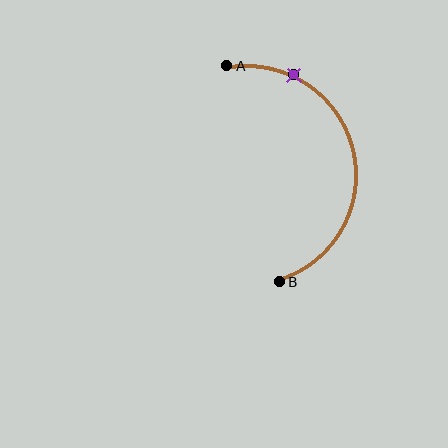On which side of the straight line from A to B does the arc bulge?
The arc bulges to the right of the straight line connecting A and B.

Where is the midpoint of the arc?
The arc midpoint is the point on the curve farthest from the straight line joining A and B. It sits to the right of that line.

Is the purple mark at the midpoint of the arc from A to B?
No. The purple mark lies on the arc but is closer to endpoint A. The arc midpoint would be at the point on the curve equidistant along the arc from both A and B.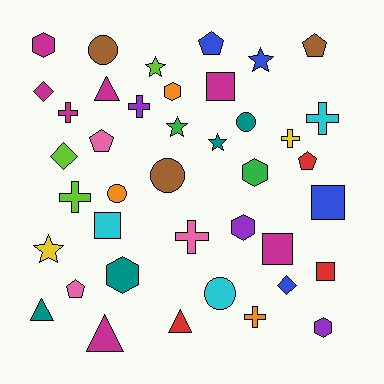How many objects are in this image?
There are 40 objects.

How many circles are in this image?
There are 5 circles.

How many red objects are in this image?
There are 3 red objects.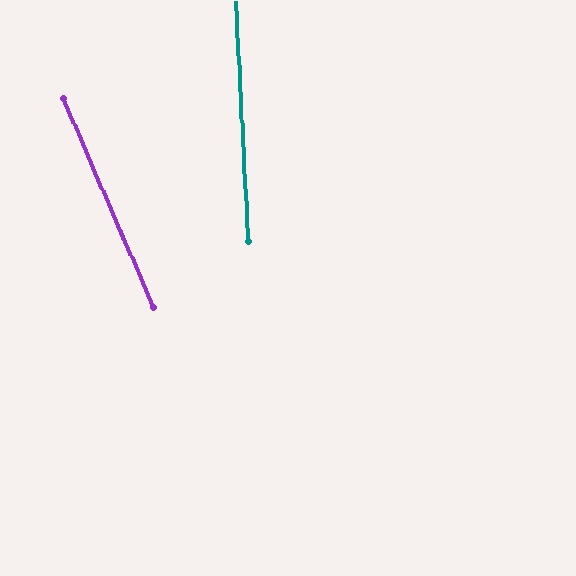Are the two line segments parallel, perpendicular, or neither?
Neither parallel nor perpendicular — they differ by about 20°.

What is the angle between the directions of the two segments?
Approximately 20 degrees.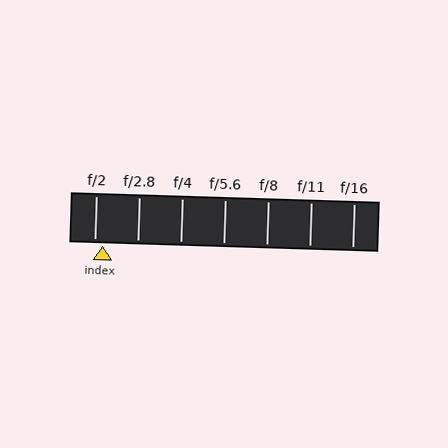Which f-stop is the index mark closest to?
The index mark is closest to f/2.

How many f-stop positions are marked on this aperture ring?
There are 7 f-stop positions marked.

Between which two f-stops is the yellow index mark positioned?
The index mark is between f/2 and f/2.8.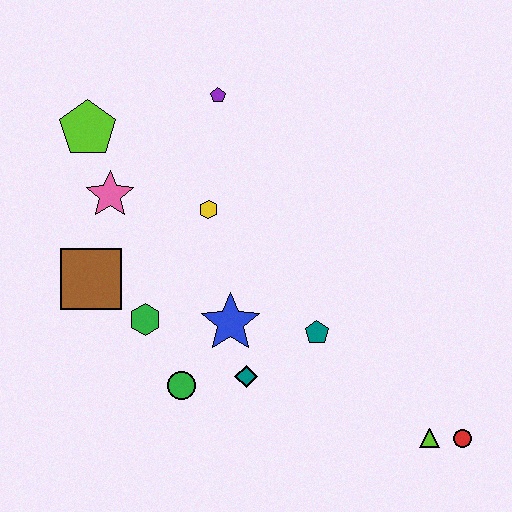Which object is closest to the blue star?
The teal diamond is closest to the blue star.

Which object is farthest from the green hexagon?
The red circle is farthest from the green hexagon.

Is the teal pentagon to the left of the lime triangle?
Yes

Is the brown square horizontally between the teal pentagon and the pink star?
No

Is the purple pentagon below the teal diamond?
No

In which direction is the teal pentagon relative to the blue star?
The teal pentagon is to the right of the blue star.